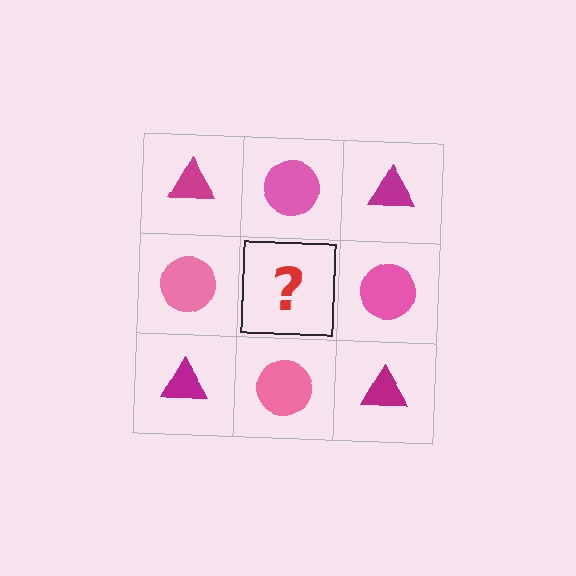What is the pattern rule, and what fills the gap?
The rule is that it alternates magenta triangle and pink circle in a checkerboard pattern. The gap should be filled with a magenta triangle.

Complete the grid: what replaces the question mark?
The question mark should be replaced with a magenta triangle.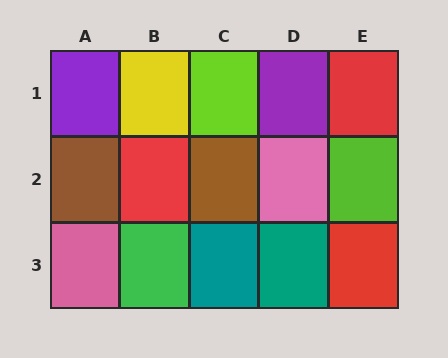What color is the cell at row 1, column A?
Purple.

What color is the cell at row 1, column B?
Yellow.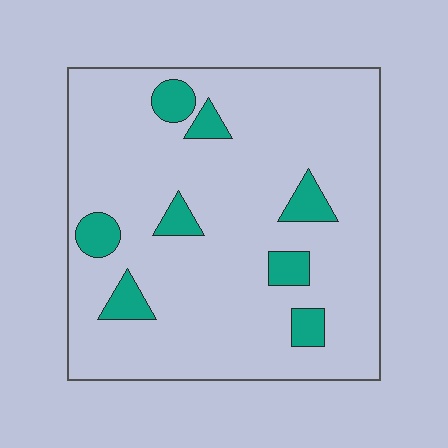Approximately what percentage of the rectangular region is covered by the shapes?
Approximately 10%.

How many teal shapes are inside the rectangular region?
8.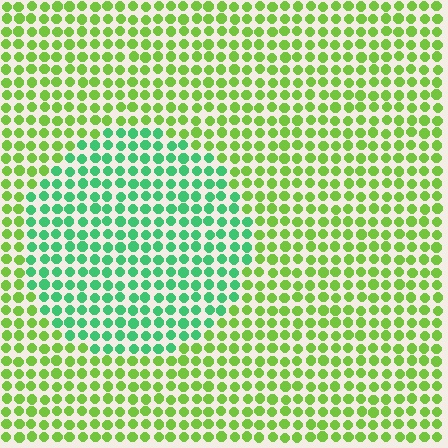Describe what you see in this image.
The image is filled with small lime elements in a uniform arrangement. A circle-shaped region is visible where the elements are tinted to a slightly different hue, forming a subtle color boundary.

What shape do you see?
I see a circle.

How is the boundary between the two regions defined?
The boundary is defined purely by a slight shift in hue (about 47 degrees). Spacing, size, and orientation are identical on both sides.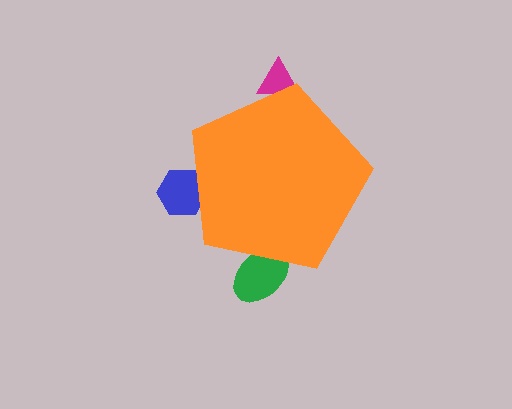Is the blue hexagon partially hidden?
Yes, the blue hexagon is partially hidden behind the orange pentagon.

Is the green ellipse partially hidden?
Yes, the green ellipse is partially hidden behind the orange pentagon.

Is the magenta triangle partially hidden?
Yes, the magenta triangle is partially hidden behind the orange pentagon.